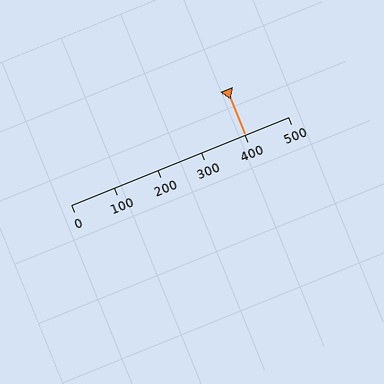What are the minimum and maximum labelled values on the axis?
The axis runs from 0 to 500.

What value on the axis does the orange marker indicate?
The marker indicates approximately 400.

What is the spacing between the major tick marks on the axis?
The major ticks are spaced 100 apart.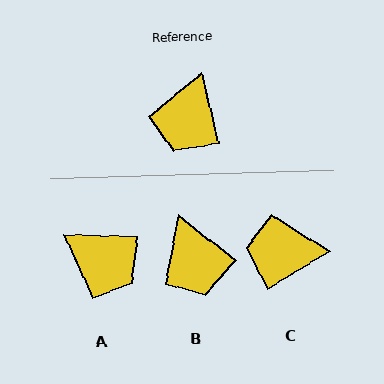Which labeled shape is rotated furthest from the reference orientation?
A, about 75 degrees away.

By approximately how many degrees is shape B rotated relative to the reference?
Approximately 39 degrees counter-clockwise.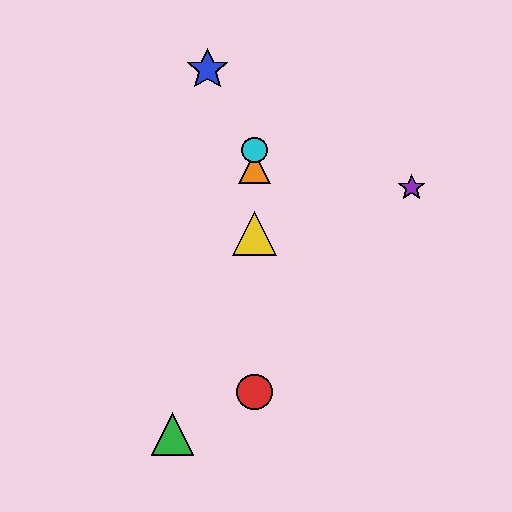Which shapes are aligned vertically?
The red circle, the yellow triangle, the orange triangle, the cyan circle are aligned vertically.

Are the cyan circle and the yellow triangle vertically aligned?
Yes, both are at x≈254.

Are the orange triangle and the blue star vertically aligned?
No, the orange triangle is at x≈254 and the blue star is at x≈208.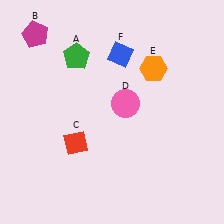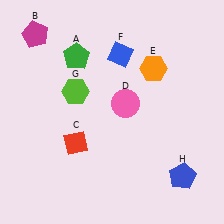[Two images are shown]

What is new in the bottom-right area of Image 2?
A blue pentagon (H) was added in the bottom-right area of Image 2.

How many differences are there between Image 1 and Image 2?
There are 2 differences between the two images.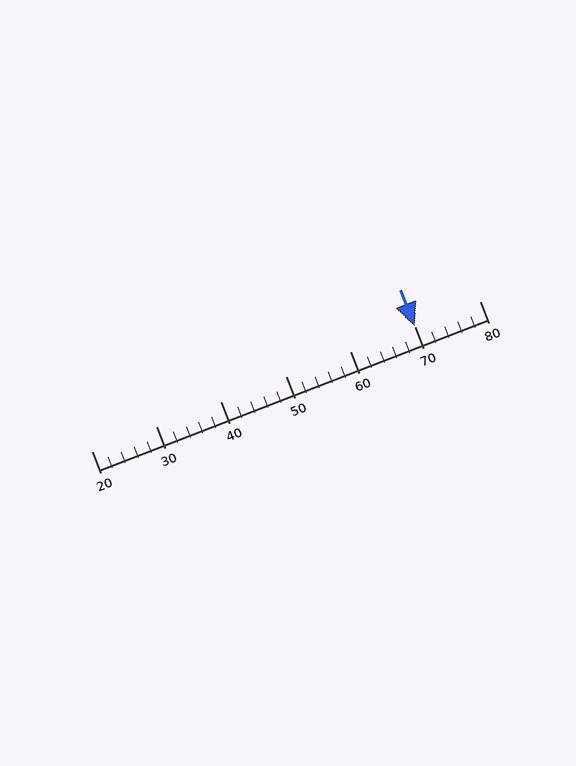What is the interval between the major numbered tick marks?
The major tick marks are spaced 10 units apart.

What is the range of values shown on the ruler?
The ruler shows values from 20 to 80.